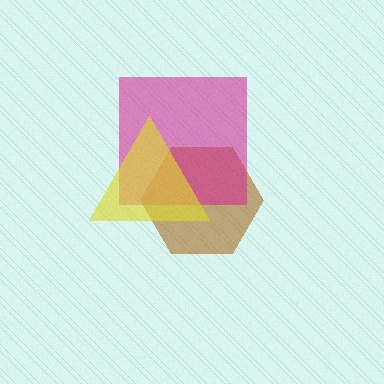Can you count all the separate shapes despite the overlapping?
Yes, there are 3 separate shapes.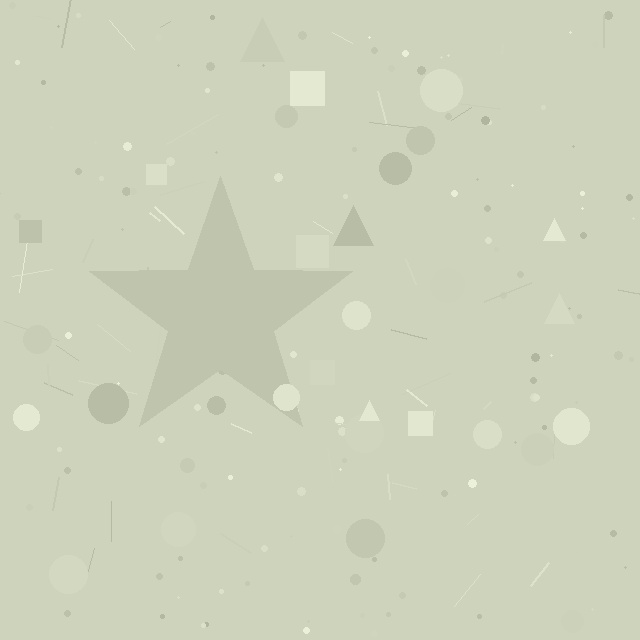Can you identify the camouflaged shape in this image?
The camouflaged shape is a star.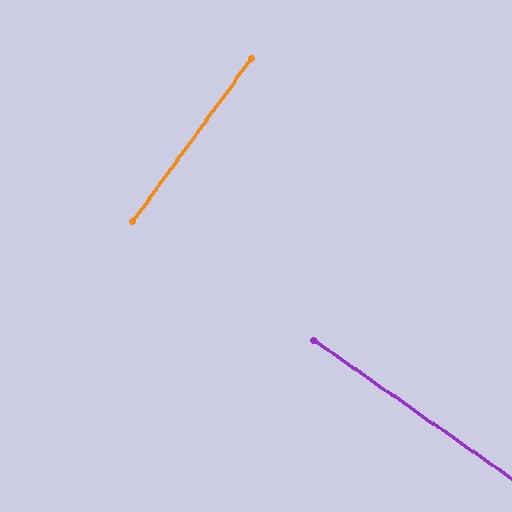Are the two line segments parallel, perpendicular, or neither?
Perpendicular — they meet at approximately 89°.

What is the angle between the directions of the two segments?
Approximately 89 degrees.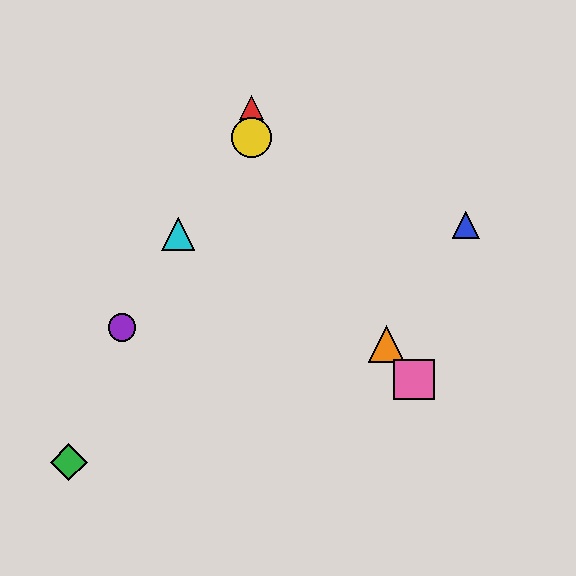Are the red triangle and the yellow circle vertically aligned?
Yes, both are at x≈251.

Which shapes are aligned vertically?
The red triangle, the yellow circle are aligned vertically.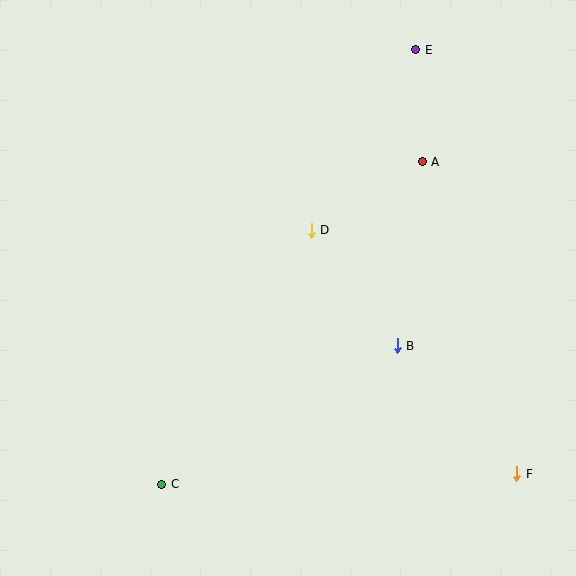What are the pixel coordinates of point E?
Point E is at (416, 50).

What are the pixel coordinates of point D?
Point D is at (311, 230).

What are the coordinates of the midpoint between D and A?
The midpoint between D and A is at (367, 196).